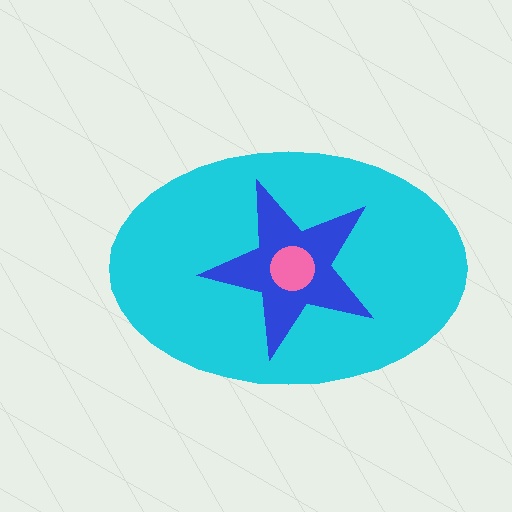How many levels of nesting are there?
3.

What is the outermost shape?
The cyan ellipse.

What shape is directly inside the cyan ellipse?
The blue star.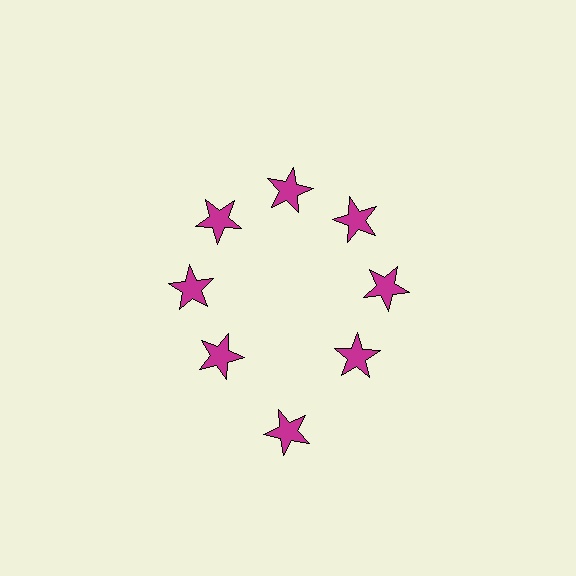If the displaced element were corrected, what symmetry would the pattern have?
It would have 8-fold rotational symmetry — the pattern would map onto itself every 45 degrees.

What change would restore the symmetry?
The symmetry would be restored by moving it inward, back onto the ring so that all 8 stars sit at equal angles and equal distance from the center.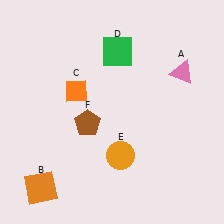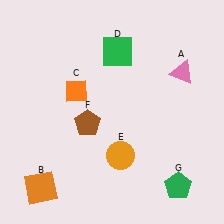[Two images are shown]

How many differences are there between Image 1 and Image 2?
There is 1 difference between the two images.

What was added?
A green pentagon (G) was added in Image 2.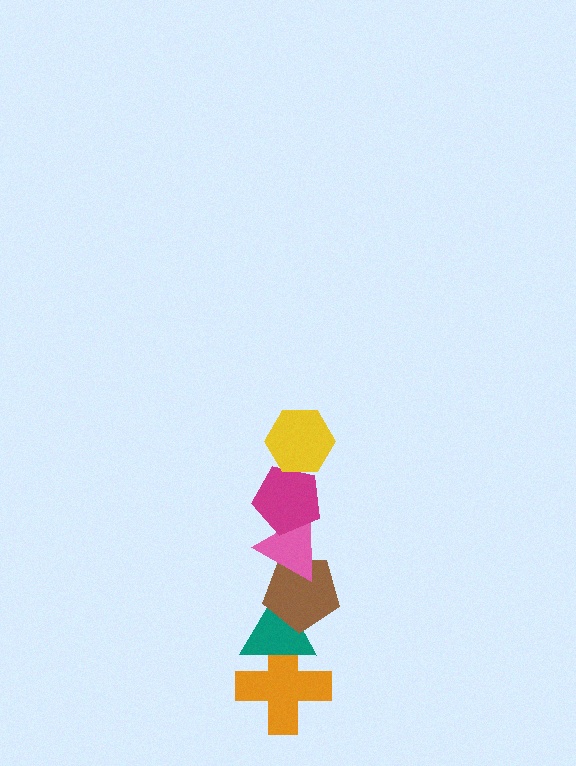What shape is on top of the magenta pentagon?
The yellow hexagon is on top of the magenta pentagon.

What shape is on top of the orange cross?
The teal triangle is on top of the orange cross.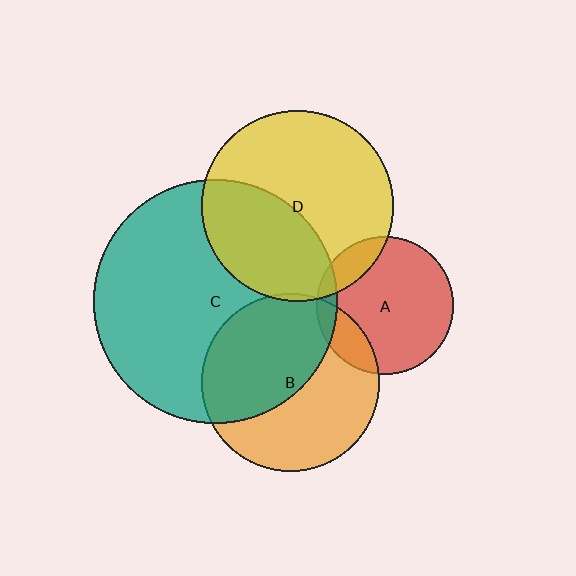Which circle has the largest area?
Circle C (teal).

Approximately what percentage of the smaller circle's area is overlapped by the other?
Approximately 10%.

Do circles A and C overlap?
Yes.